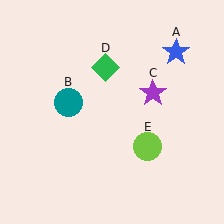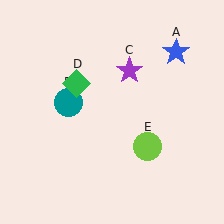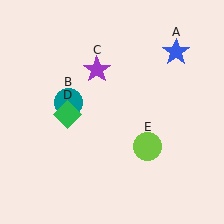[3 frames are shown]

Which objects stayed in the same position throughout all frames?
Blue star (object A) and teal circle (object B) and lime circle (object E) remained stationary.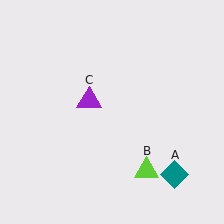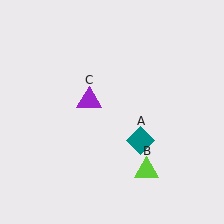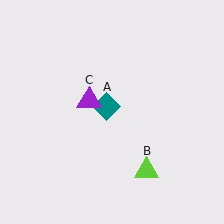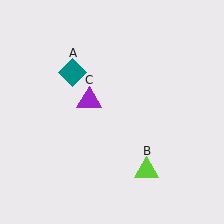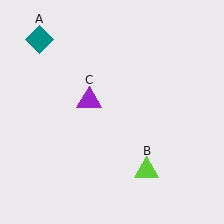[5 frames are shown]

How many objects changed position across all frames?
1 object changed position: teal diamond (object A).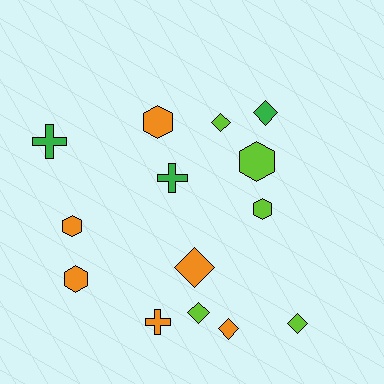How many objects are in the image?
There are 14 objects.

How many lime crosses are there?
There are no lime crosses.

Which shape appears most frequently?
Diamond, with 6 objects.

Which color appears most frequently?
Orange, with 6 objects.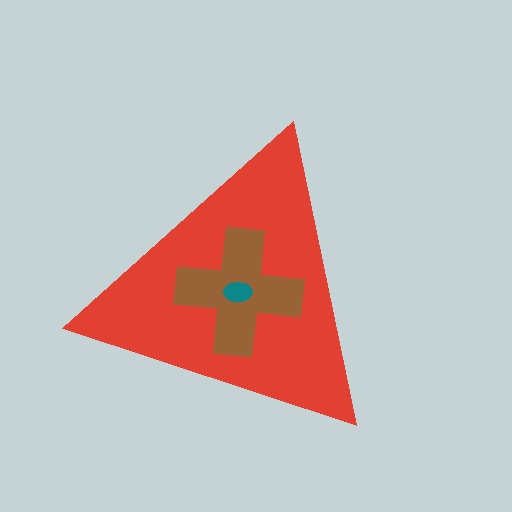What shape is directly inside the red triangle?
The brown cross.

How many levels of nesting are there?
3.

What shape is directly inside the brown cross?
The teal ellipse.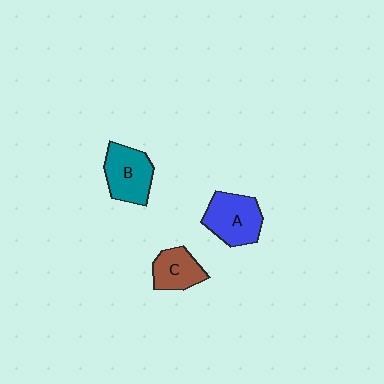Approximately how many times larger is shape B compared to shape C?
Approximately 1.3 times.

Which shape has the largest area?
Shape A (blue).